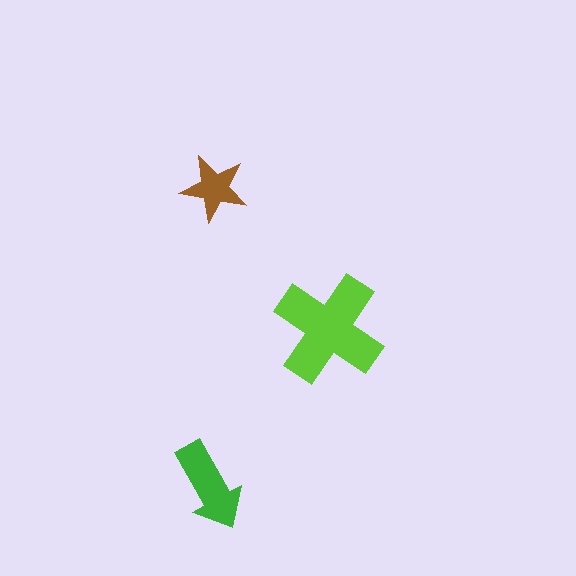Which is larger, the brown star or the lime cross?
The lime cross.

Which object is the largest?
The lime cross.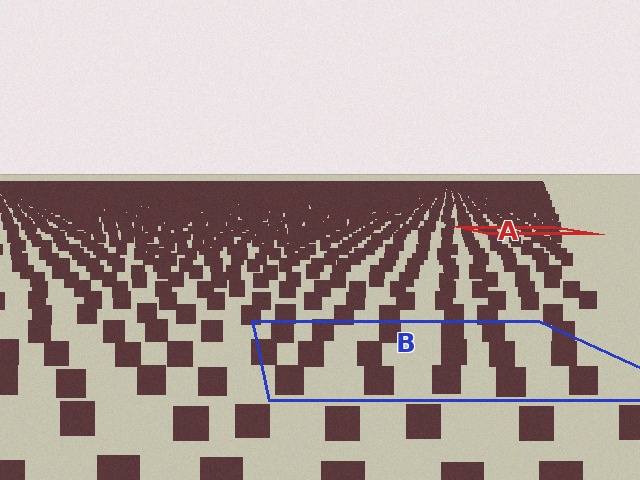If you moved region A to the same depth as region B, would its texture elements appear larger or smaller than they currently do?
They would appear larger. At a closer depth, the same texture elements are projected at a bigger on-screen size.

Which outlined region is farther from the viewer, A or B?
Region A is farther from the viewer — the texture elements inside it appear smaller and more densely packed.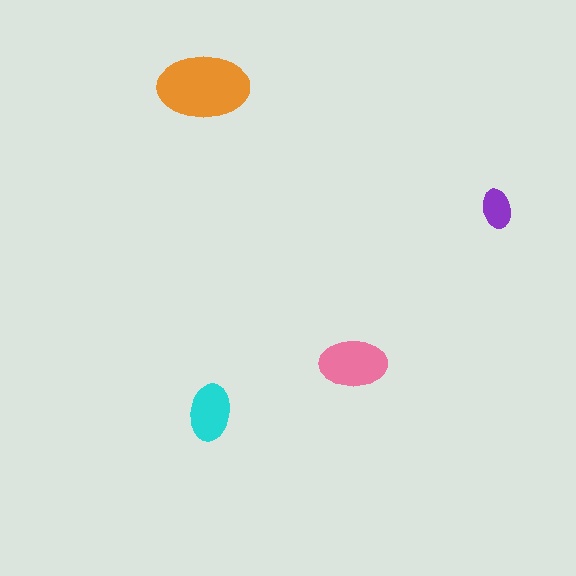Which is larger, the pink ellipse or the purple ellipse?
The pink one.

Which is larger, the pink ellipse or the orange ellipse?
The orange one.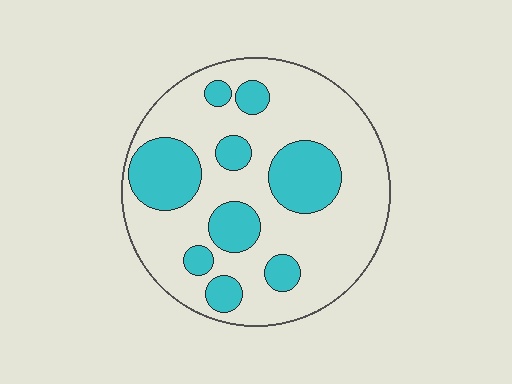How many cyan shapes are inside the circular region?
9.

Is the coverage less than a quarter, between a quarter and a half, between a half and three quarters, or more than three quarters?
Between a quarter and a half.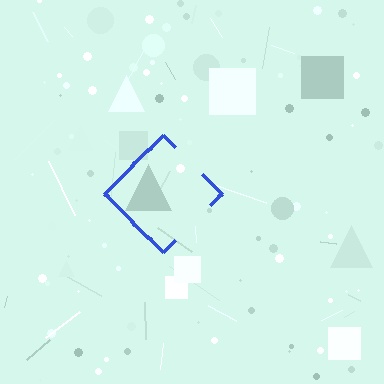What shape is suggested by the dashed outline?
The dashed outline suggests a diamond.